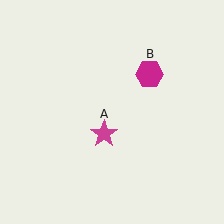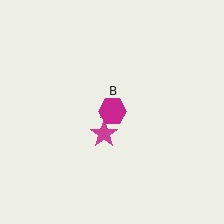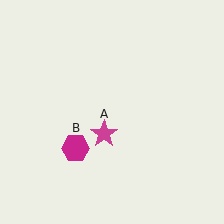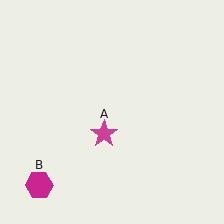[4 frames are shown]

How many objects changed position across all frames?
1 object changed position: magenta hexagon (object B).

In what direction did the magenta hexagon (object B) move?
The magenta hexagon (object B) moved down and to the left.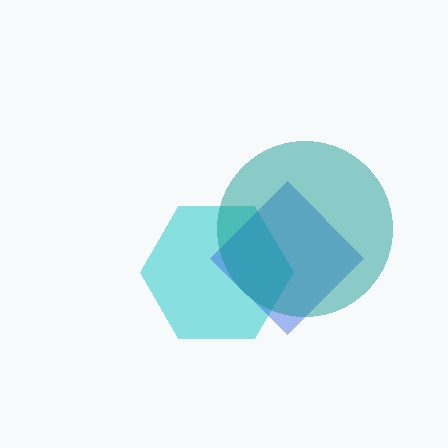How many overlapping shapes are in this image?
There are 3 overlapping shapes in the image.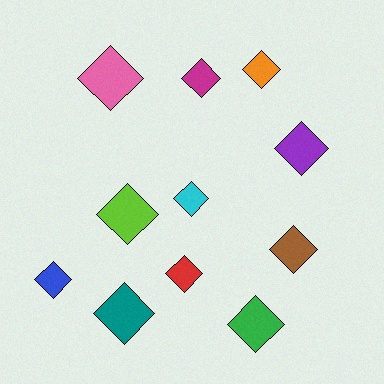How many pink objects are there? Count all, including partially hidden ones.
There is 1 pink object.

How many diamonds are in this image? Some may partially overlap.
There are 11 diamonds.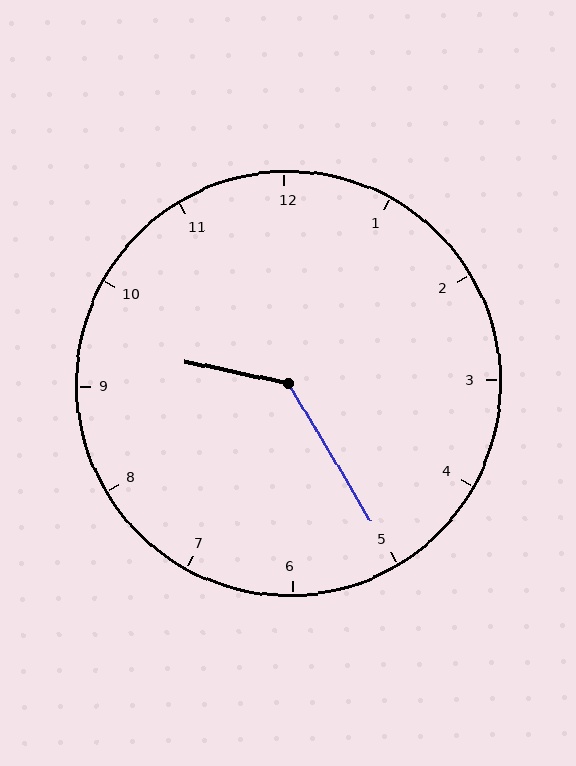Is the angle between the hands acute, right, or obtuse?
It is obtuse.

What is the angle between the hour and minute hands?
Approximately 132 degrees.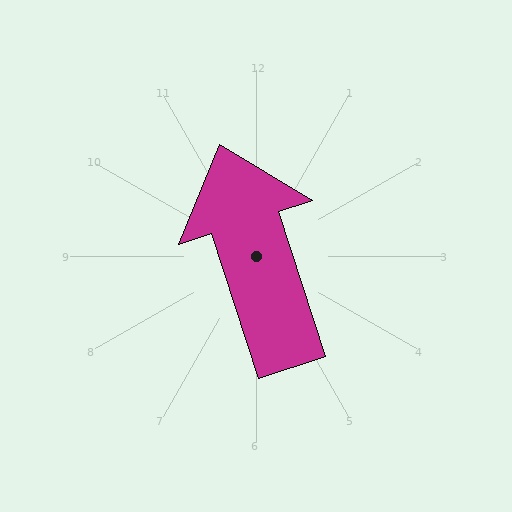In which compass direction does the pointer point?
North.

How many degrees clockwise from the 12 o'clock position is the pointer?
Approximately 342 degrees.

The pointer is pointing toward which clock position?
Roughly 11 o'clock.